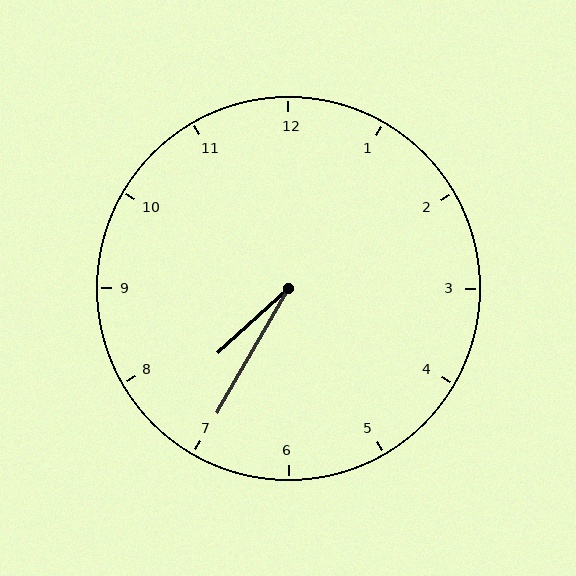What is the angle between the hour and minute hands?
Approximately 18 degrees.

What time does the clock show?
7:35.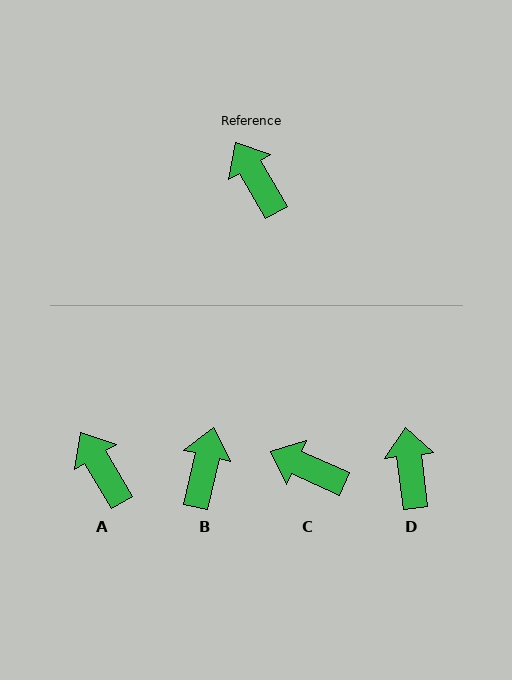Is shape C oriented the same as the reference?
No, it is off by about 36 degrees.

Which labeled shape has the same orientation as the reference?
A.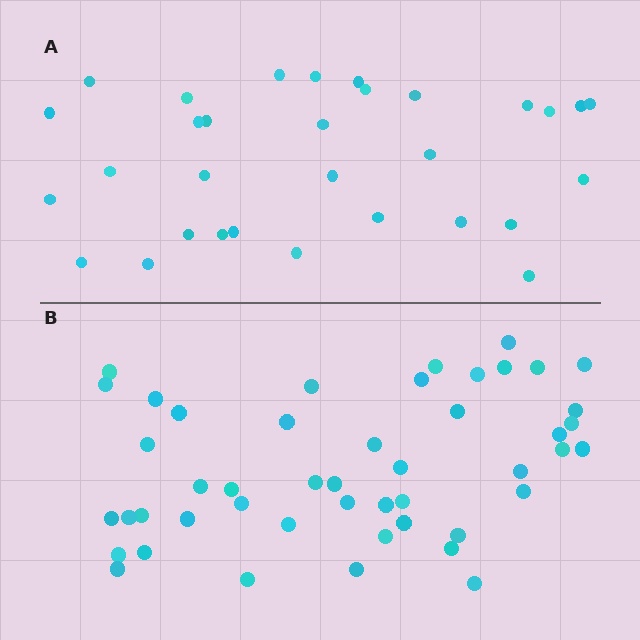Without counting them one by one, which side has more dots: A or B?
Region B (the bottom region) has more dots.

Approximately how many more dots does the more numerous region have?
Region B has approximately 15 more dots than region A.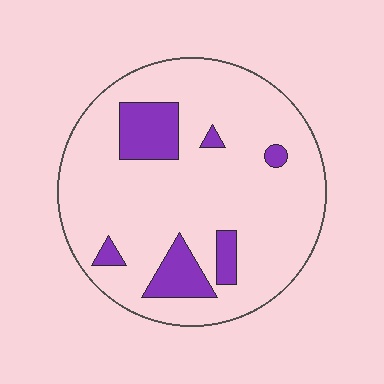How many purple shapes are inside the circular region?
6.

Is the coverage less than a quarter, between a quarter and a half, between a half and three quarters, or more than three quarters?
Less than a quarter.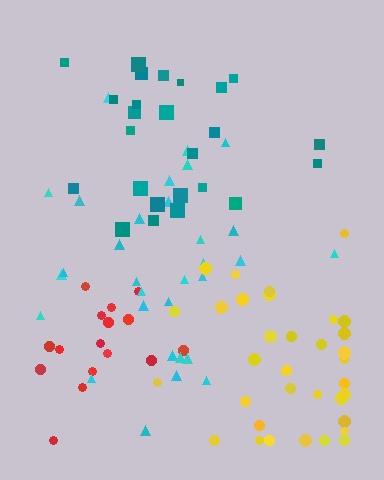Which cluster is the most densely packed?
Yellow.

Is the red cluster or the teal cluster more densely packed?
Red.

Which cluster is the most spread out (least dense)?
Teal.